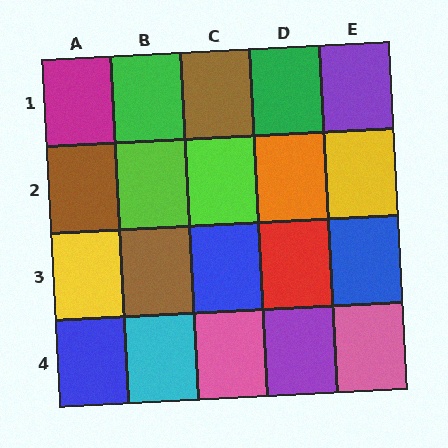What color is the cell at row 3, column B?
Brown.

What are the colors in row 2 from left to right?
Brown, lime, lime, orange, yellow.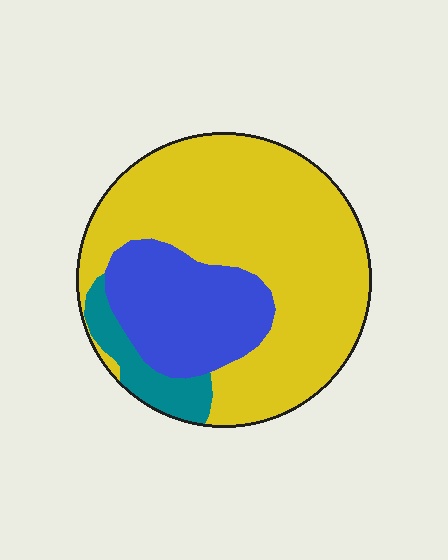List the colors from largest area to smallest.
From largest to smallest: yellow, blue, teal.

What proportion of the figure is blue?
Blue takes up about one quarter (1/4) of the figure.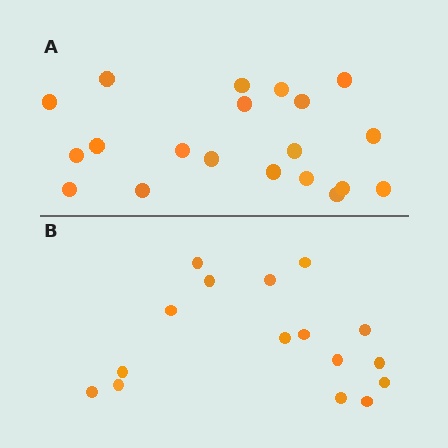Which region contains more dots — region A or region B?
Region A (the top region) has more dots.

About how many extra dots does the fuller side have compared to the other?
Region A has about 4 more dots than region B.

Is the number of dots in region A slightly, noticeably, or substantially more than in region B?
Region A has noticeably more, but not dramatically so. The ratio is roughly 1.2 to 1.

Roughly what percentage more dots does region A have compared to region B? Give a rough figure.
About 25% more.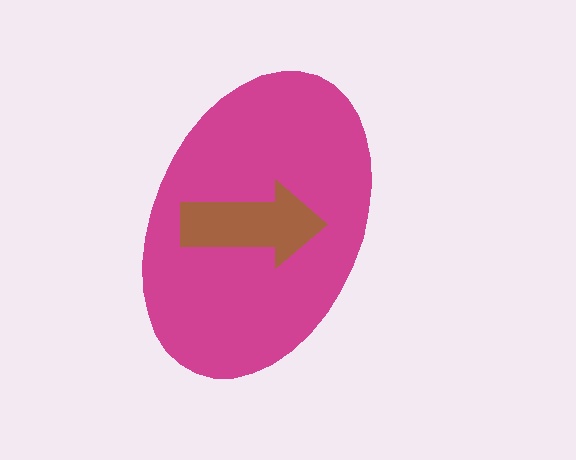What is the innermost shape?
The brown arrow.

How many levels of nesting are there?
2.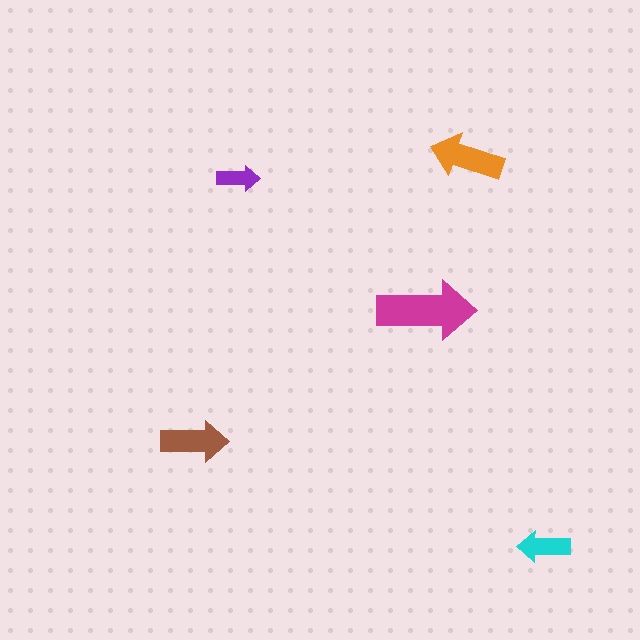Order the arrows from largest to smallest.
the magenta one, the orange one, the brown one, the cyan one, the purple one.